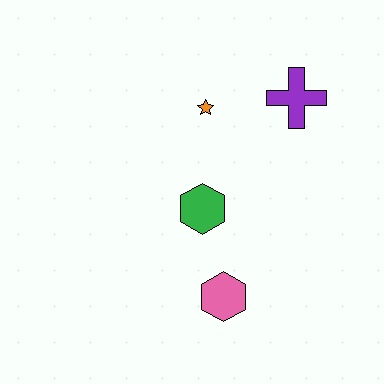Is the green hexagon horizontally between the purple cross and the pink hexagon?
No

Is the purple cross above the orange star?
Yes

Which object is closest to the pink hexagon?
The green hexagon is closest to the pink hexagon.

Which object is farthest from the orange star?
The pink hexagon is farthest from the orange star.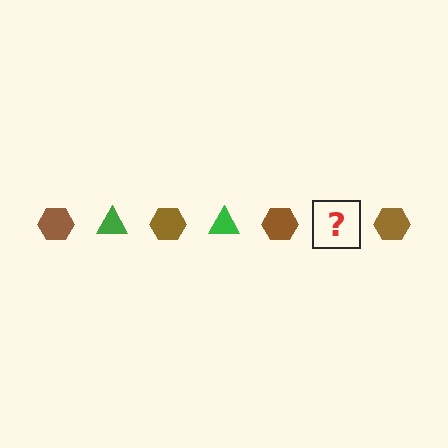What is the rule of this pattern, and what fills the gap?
The rule is that the pattern alternates between brown hexagon and green triangle. The gap should be filled with a green triangle.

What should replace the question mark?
The question mark should be replaced with a green triangle.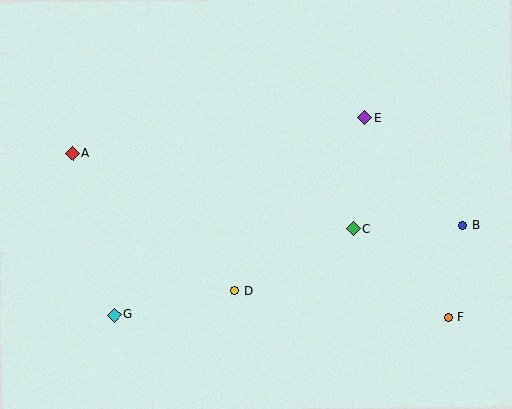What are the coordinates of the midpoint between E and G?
The midpoint between E and G is at (240, 216).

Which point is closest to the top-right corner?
Point E is closest to the top-right corner.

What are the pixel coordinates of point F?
Point F is at (448, 317).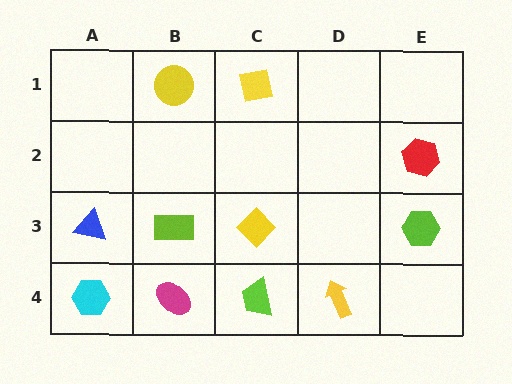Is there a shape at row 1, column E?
No, that cell is empty.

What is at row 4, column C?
A lime trapezoid.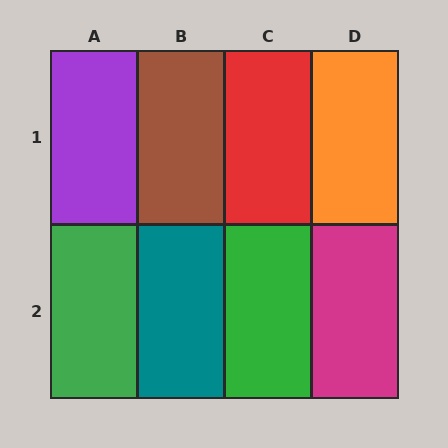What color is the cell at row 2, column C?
Green.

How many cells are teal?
1 cell is teal.